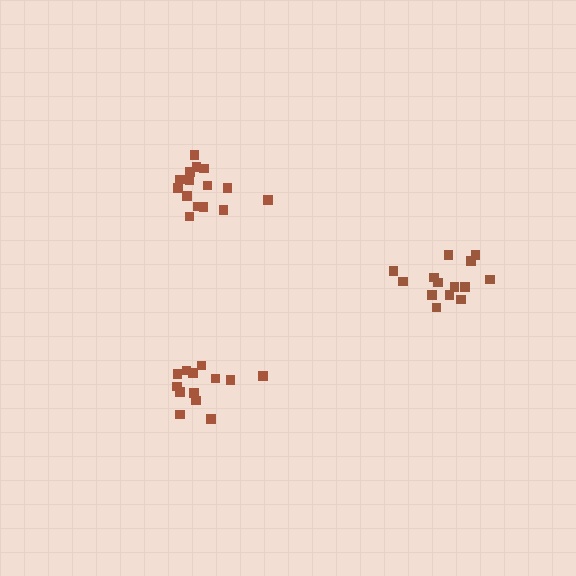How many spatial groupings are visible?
There are 3 spatial groupings.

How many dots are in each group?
Group 1: 14 dots, Group 2: 15 dots, Group 3: 13 dots (42 total).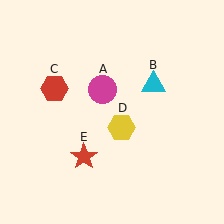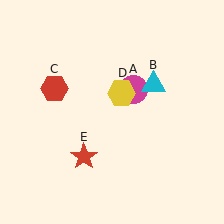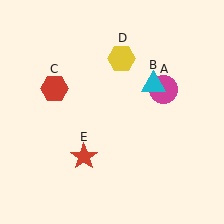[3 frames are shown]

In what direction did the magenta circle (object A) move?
The magenta circle (object A) moved right.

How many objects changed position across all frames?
2 objects changed position: magenta circle (object A), yellow hexagon (object D).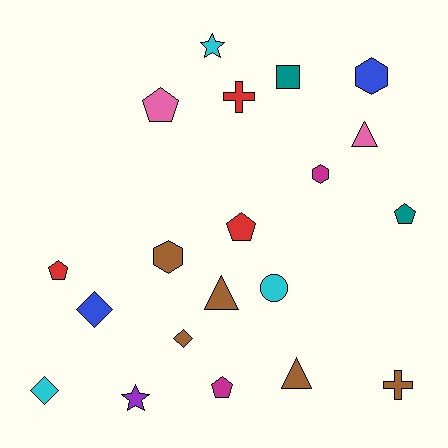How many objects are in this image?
There are 20 objects.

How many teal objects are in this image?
There are 2 teal objects.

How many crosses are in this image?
There are 2 crosses.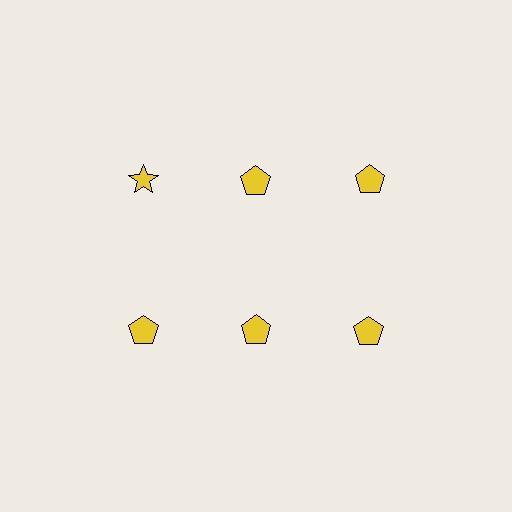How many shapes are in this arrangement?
There are 6 shapes arranged in a grid pattern.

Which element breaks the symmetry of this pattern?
The yellow star in the top row, leftmost column breaks the symmetry. All other shapes are yellow pentagons.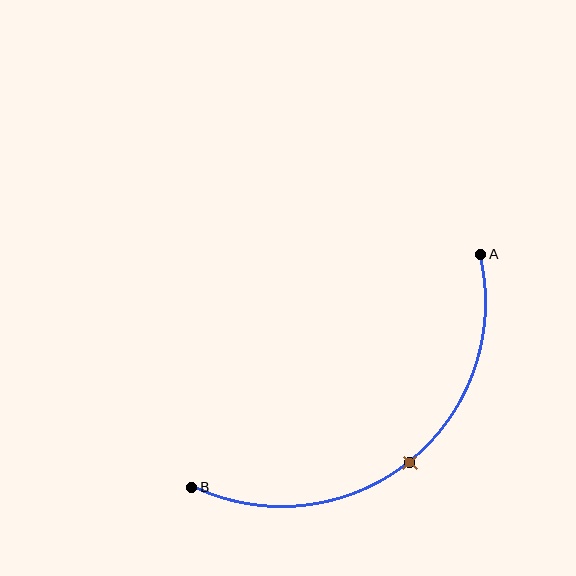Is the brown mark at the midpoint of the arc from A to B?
Yes. The brown mark lies on the arc at equal arc-length from both A and B — it is the arc midpoint.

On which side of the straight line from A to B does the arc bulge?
The arc bulges below and to the right of the straight line connecting A and B.